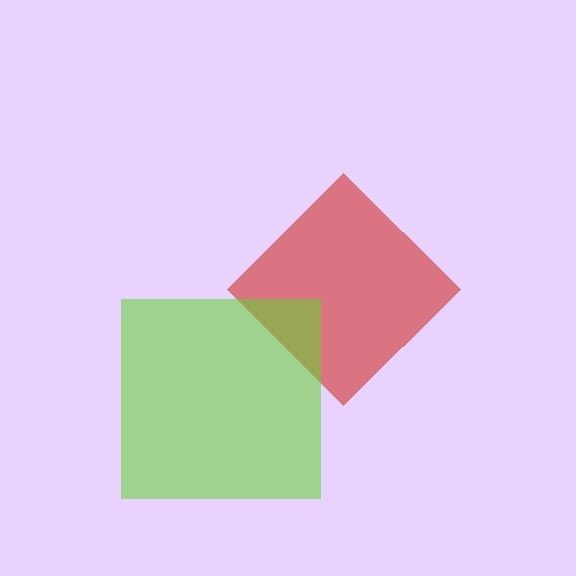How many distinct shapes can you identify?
There are 2 distinct shapes: a red diamond, a lime square.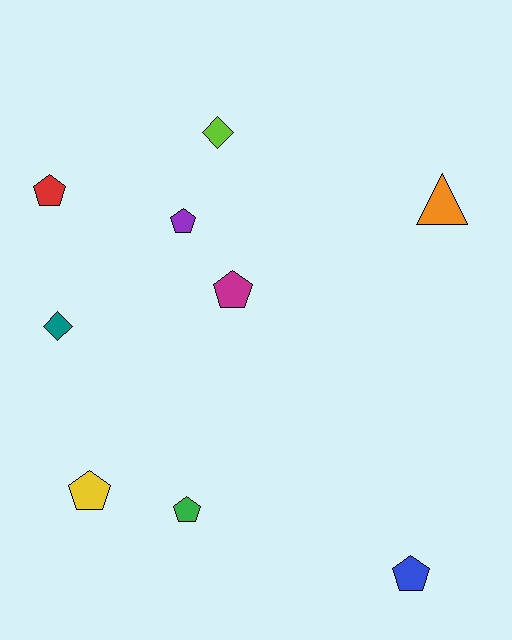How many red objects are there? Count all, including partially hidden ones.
There is 1 red object.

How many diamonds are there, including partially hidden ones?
There are 2 diamonds.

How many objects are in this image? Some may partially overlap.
There are 9 objects.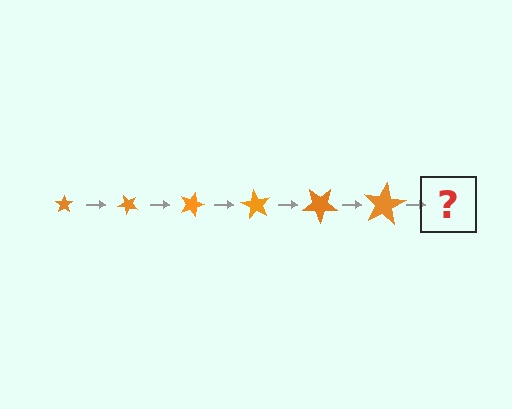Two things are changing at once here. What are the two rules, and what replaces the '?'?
The two rules are that the star grows larger each step and it rotates 45 degrees each step. The '?' should be a star, larger than the previous one and rotated 270 degrees from the start.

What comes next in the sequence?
The next element should be a star, larger than the previous one and rotated 270 degrees from the start.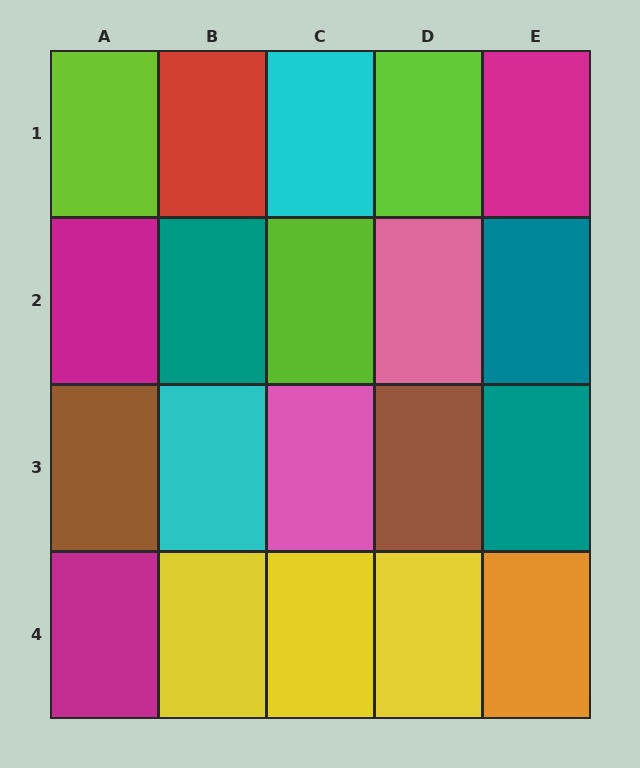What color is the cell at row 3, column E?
Teal.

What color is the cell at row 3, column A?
Brown.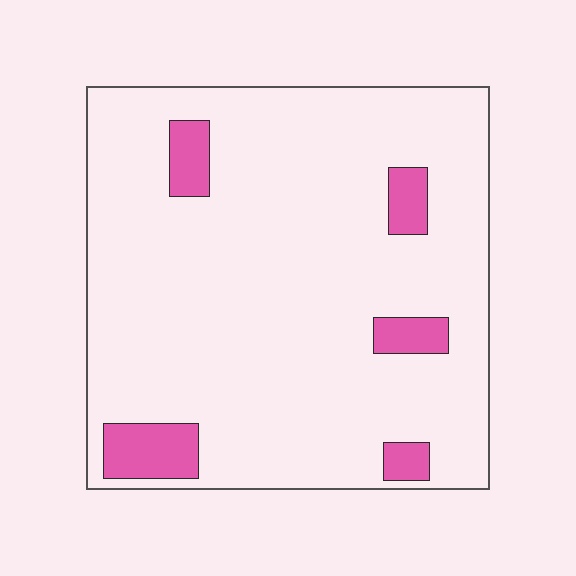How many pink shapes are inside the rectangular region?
5.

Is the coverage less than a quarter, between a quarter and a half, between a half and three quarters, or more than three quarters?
Less than a quarter.